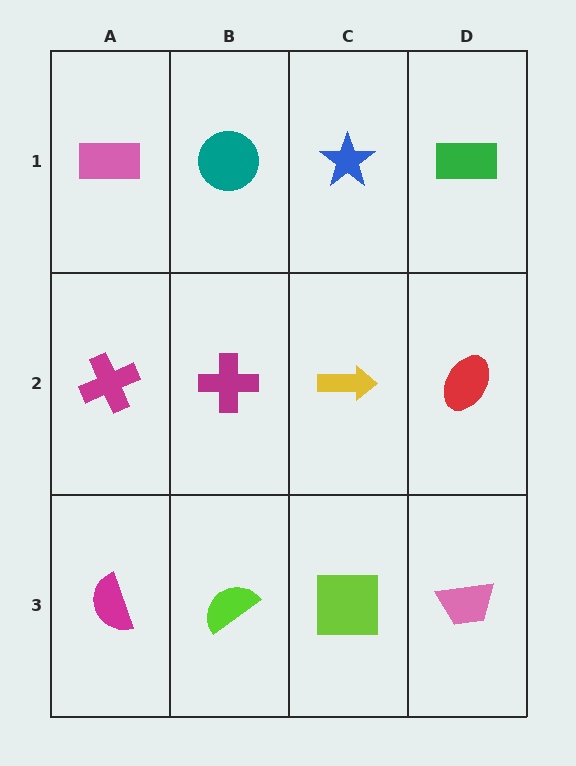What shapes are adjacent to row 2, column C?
A blue star (row 1, column C), a lime square (row 3, column C), a magenta cross (row 2, column B), a red ellipse (row 2, column D).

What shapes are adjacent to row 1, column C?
A yellow arrow (row 2, column C), a teal circle (row 1, column B), a green rectangle (row 1, column D).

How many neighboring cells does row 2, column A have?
3.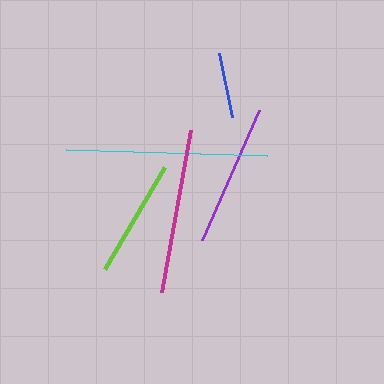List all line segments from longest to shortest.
From longest to shortest: cyan, magenta, purple, lime, blue.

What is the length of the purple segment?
The purple segment is approximately 142 pixels long.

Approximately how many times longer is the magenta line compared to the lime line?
The magenta line is approximately 1.4 times the length of the lime line.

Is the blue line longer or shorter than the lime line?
The lime line is longer than the blue line.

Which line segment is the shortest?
The blue line is the shortest at approximately 66 pixels.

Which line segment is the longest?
The cyan line is the longest at approximately 201 pixels.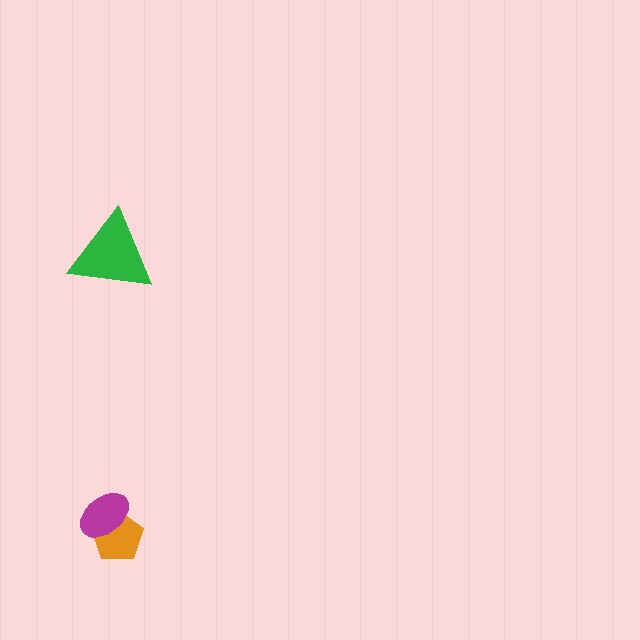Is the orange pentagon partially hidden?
Yes, it is partially covered by another shape.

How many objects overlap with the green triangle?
0 objects overlap with the green triangle.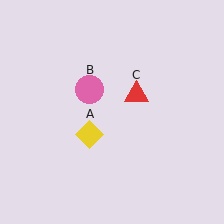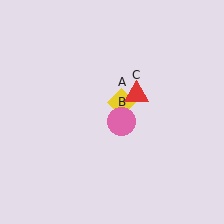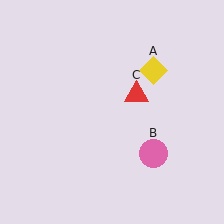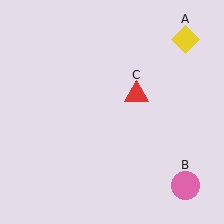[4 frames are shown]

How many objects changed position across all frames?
2 objects changed position: yellow diamond (object A), pink circle (object B).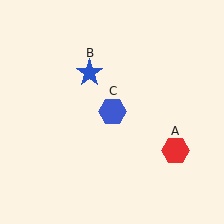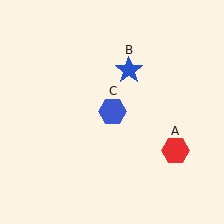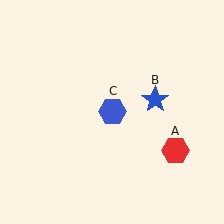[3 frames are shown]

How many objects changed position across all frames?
1 object changed position: blue star (object B).